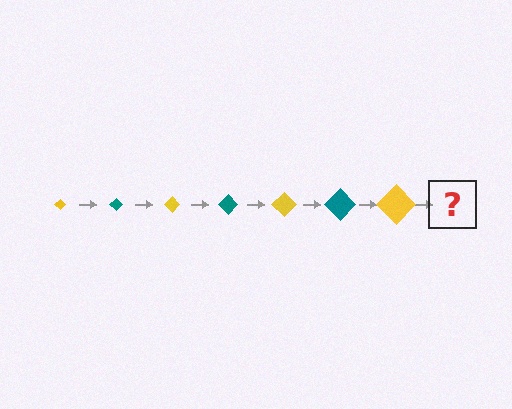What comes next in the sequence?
The next element should be a teal diamond, larger than the previous one.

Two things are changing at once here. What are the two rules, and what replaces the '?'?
The two rules are that the diamond grows larger each step and the color cycles through yellow and teal. The '?' should be a teal diamond, larger than the previous one.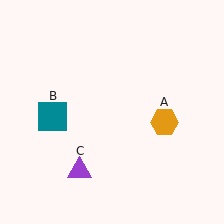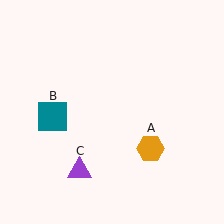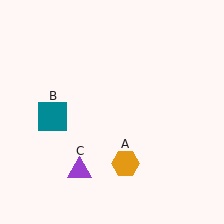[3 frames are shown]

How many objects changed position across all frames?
1 object changed position: orange hexagon (object A).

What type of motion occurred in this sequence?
The orange hexagon (object A) rotated clockwise around the center of the scene.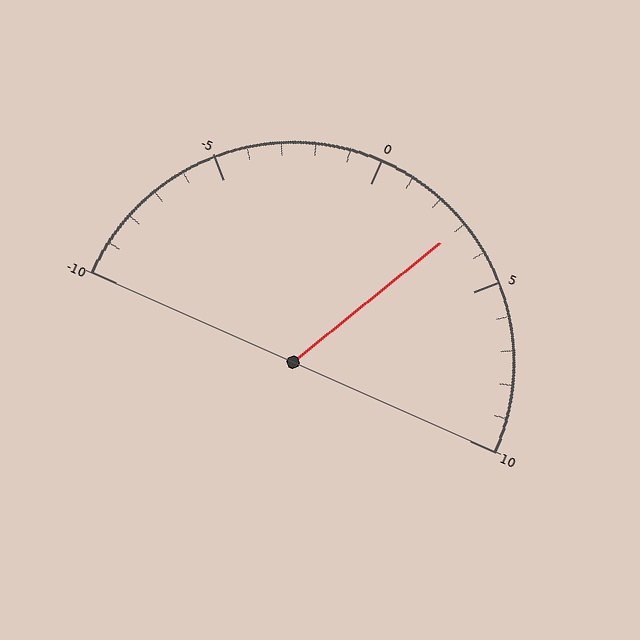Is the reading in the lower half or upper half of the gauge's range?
The reading is in the upper half of the range (-10 to 10).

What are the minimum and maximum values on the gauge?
The gauge ranges from -10 to 10.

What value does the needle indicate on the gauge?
The needle indicates approximately 3.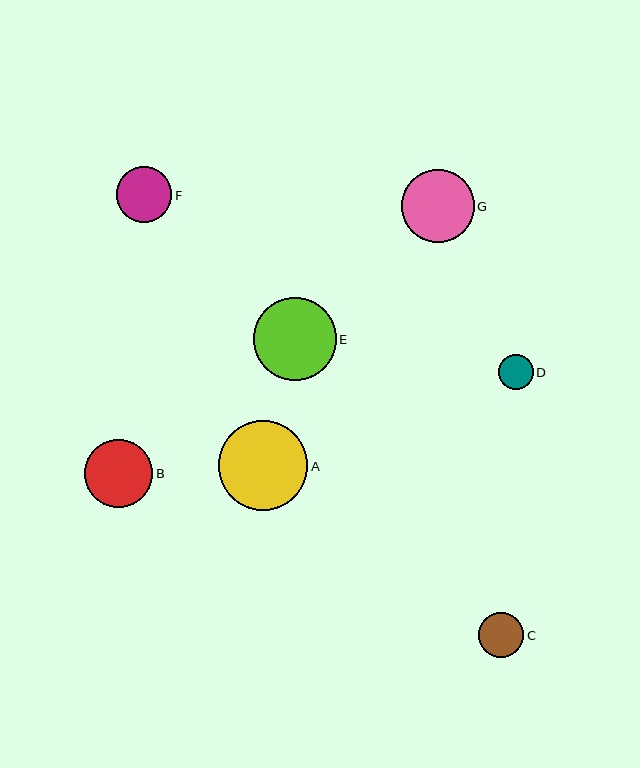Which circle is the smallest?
Circle D is the smallest with a size of approximately 35 pixels.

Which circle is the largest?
Circle A is the largest with a size of approximately 90 pixels.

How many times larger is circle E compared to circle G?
Circle E is approximately 1.1 times the size of circle G.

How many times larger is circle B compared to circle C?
Circle B is approximately 1.5 times the size of circle C.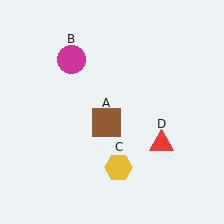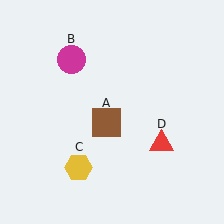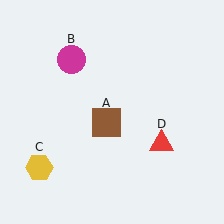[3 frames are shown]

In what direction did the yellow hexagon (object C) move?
The yellow hexagon (object C) moved left.